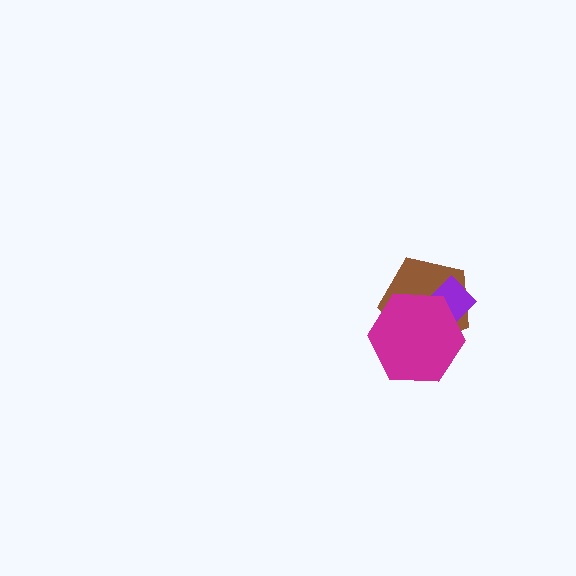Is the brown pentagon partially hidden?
Yes, it is partially covered by another shape.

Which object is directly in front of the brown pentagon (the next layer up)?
The purple diamond is directly in front of the brown pentagon.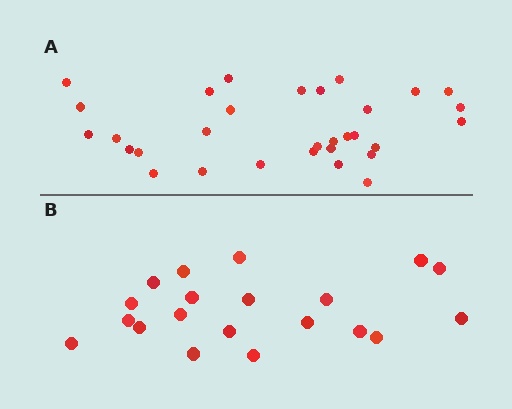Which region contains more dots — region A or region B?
Region A (the top region) has more dots.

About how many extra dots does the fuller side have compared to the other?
Region A has roughly 12 or so more dots than region B.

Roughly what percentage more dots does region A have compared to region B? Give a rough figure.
About 55% more.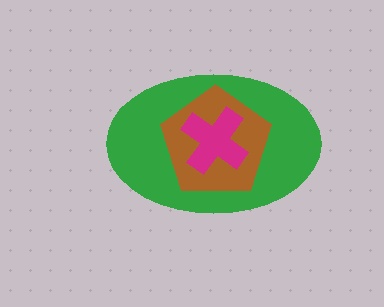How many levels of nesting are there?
3.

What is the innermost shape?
The magenta cross.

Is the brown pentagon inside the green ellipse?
Yes.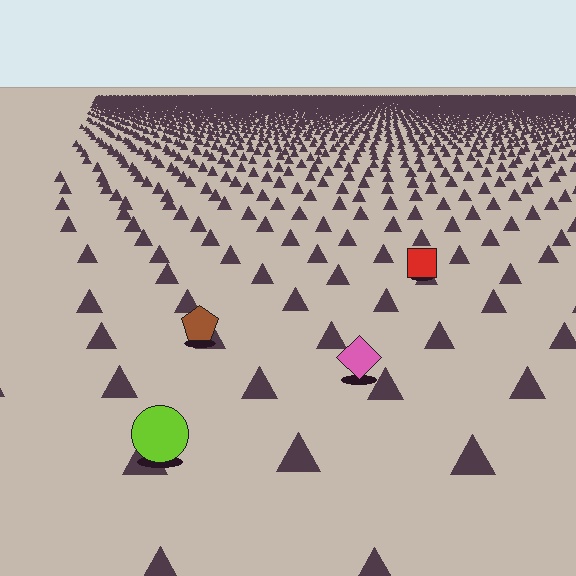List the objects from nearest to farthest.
From nearest to farthest: the lime circle, the pink diamond, the brown pentagon, the red square.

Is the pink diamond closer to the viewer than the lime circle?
No. The lime circle is closer — you can tell from the texture gradient: the ground texture is coarser near it.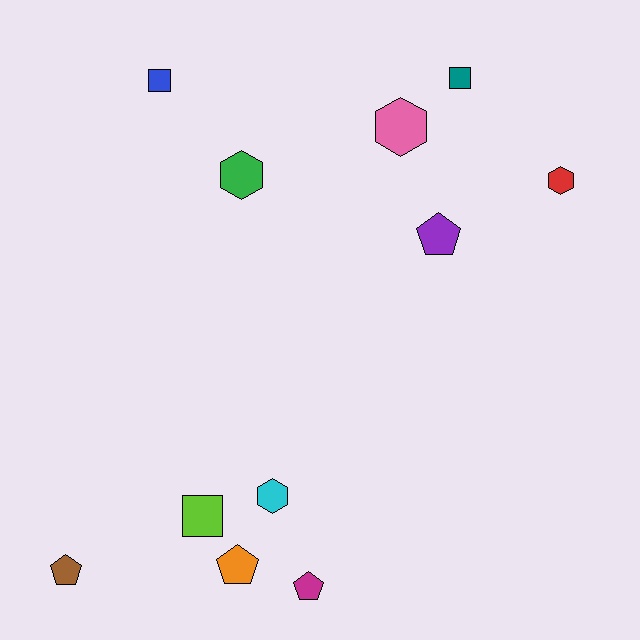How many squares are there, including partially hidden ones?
There are 3 squares.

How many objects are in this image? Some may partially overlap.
There are 11 objects.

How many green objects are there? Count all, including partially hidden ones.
There is 1 green object.